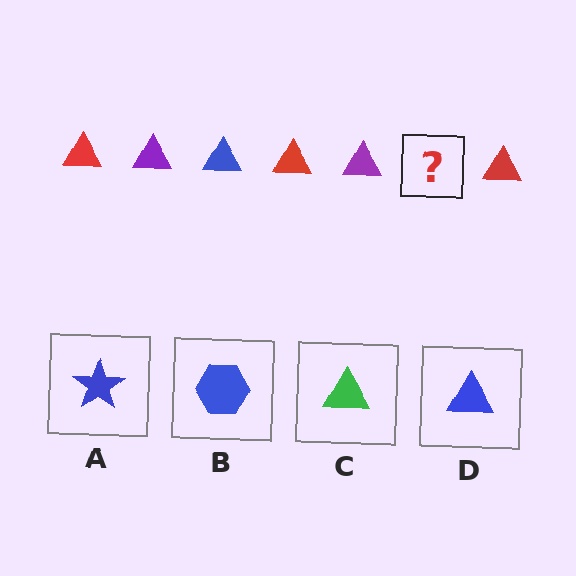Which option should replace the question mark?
Option D.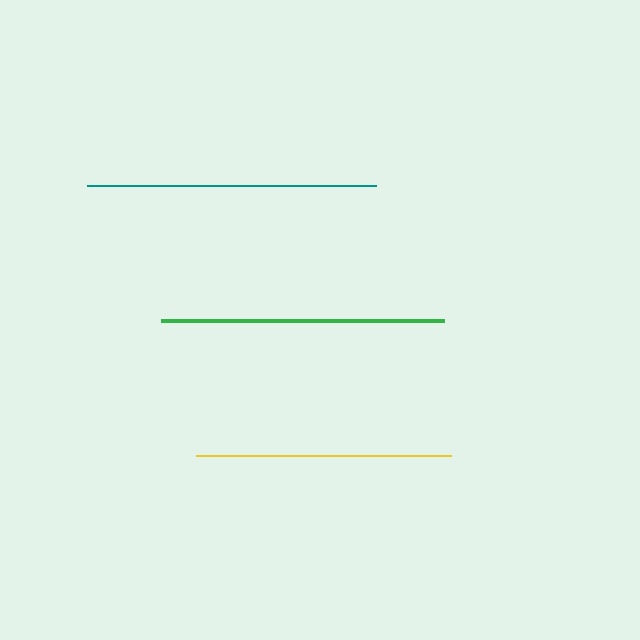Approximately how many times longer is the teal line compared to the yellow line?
The teal line is approximately 1.1 times the length of the yellow line.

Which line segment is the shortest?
The yellow line is the shortest at approximately 255 pixels.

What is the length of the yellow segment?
The yellow segment is approximately 255 pixels long.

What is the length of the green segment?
The green segment is approximately 283 pixels long.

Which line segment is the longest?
The teal line is the longest at approximately 290 pixels.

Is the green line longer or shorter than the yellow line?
The green line is longer than the yellow line.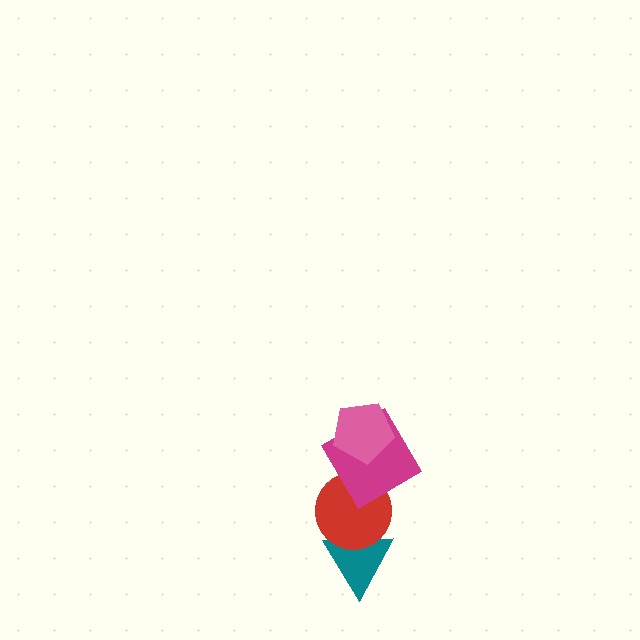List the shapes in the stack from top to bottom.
From top to bottom: the pink pentagon, the magenta diamond, the red circle, the teal triangle.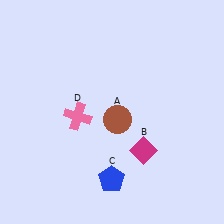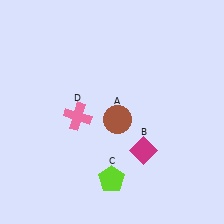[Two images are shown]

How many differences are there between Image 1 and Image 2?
There is 1 difference between the two images.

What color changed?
The pentagon (C) changed from blue in Image 1 to lime in Image 2.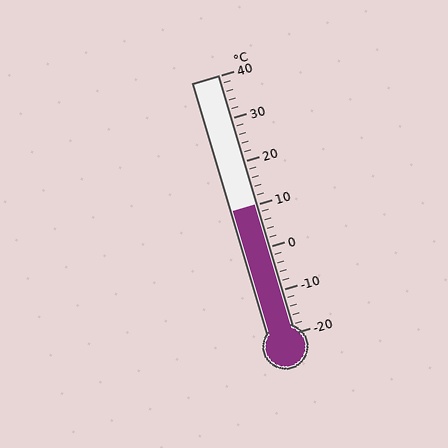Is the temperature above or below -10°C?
The temperature is above -10°C.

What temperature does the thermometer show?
The thermometer shows approximately 10°C.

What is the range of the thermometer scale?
The thermometer scale ranges from -20°C to 40°C.